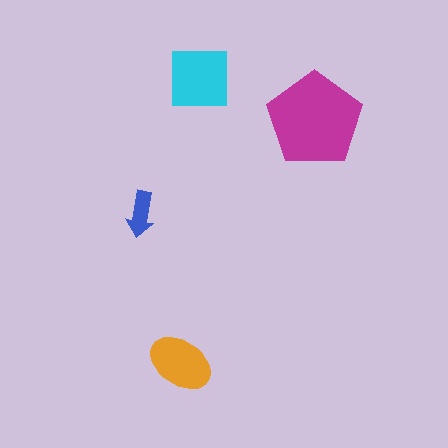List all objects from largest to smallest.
The magenta pentagon, the cyan square, the orange ellipse, the blue arrow.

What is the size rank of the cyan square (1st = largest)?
2nd.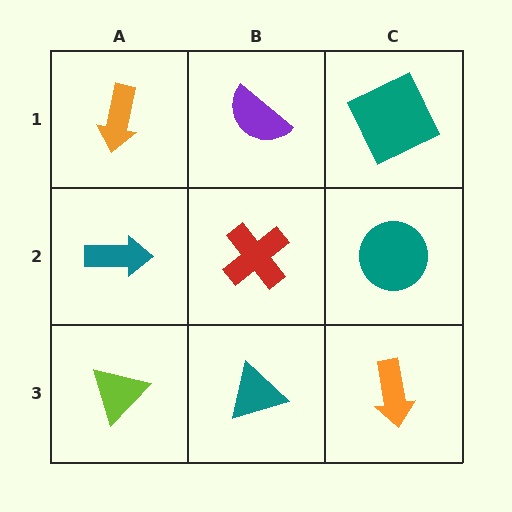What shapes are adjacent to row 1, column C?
A teal circle (row 2, column C), a purple semicircle (row 1, column B).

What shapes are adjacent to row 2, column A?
An orange arrow (row 1, column A), a lime triangle (row 3, column A), a red cross (row 2, column B).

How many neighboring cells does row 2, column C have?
3.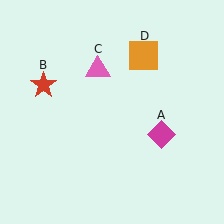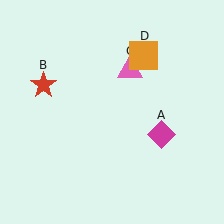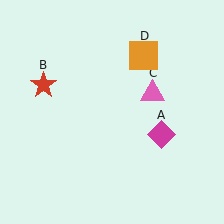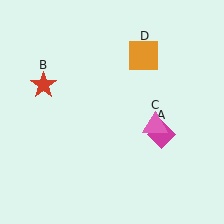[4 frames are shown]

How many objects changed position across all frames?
1 object changed position: pink triangle (object C).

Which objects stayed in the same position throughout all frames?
Magenta diamond (object A) and red star (object B) and orange square (object D) remained stationary.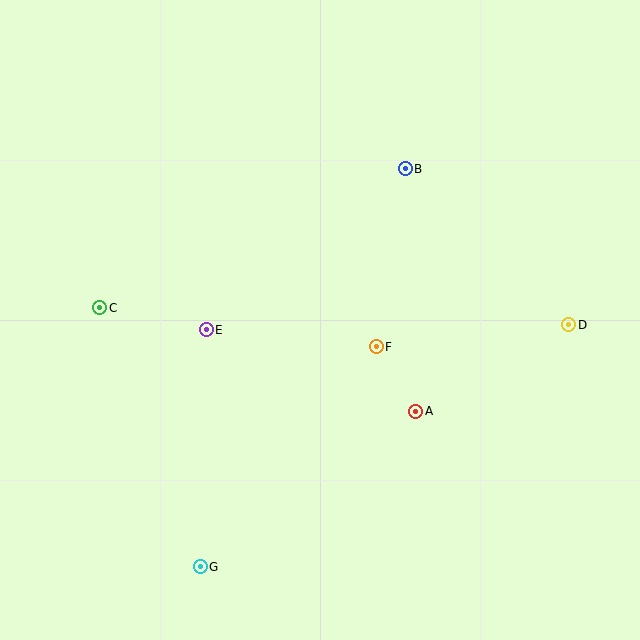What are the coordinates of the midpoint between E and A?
The midpoint between E and A is at (311, 371).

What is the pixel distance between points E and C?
The distance between E and C is 108 pixels.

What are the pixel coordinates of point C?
Point C is at (100, 308).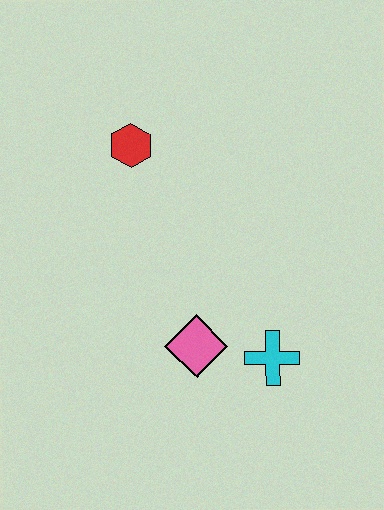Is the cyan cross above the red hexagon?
No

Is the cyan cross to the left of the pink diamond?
No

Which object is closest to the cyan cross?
The pink diamond is closest to the cyan cross.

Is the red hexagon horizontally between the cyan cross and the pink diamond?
No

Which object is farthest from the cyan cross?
The red hexagon is farthest from the cyan cross.